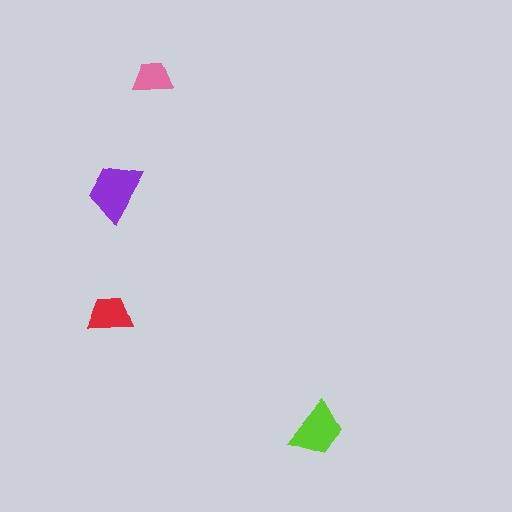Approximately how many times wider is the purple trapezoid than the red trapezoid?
About 1.5 times wider.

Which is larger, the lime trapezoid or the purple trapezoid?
The purple one.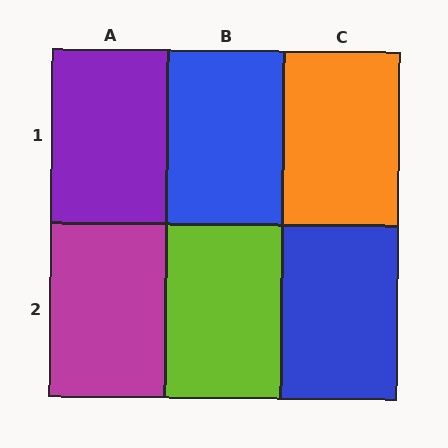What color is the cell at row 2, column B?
Lime.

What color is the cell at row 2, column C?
Blue.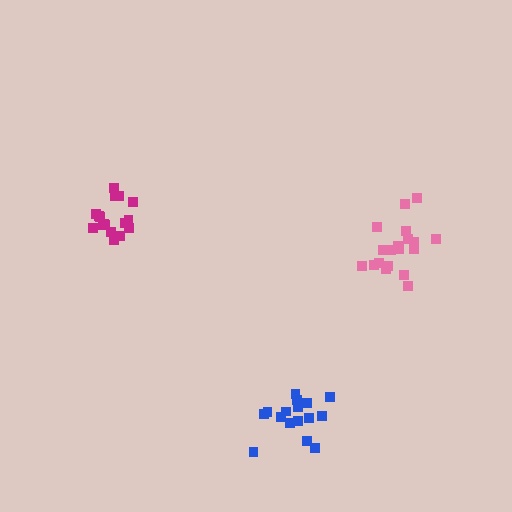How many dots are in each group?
Group 1: 19 dots, Group 2: 17 dots, Group 3: 17 dots (53 total).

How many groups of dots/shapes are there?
There are 3 groups.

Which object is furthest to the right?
The pink cluster is rightmost.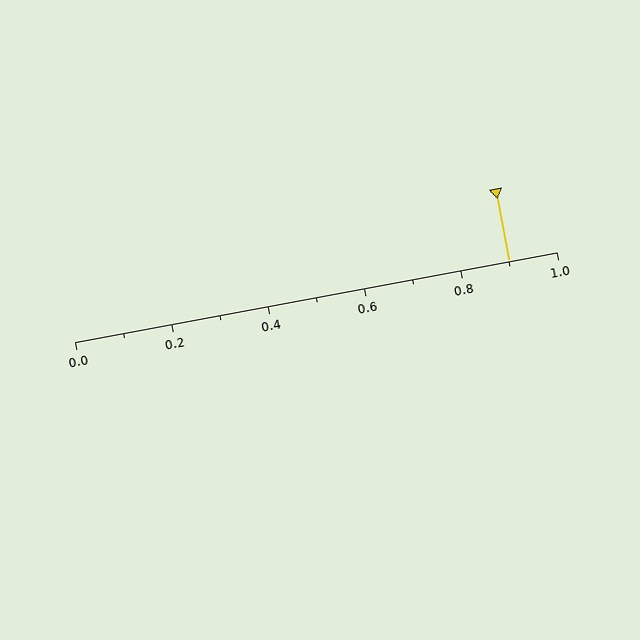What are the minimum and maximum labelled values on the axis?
The axis runs from 0.0 to 1.0.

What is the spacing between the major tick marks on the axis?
The major ticks are spaced 0.2 apart.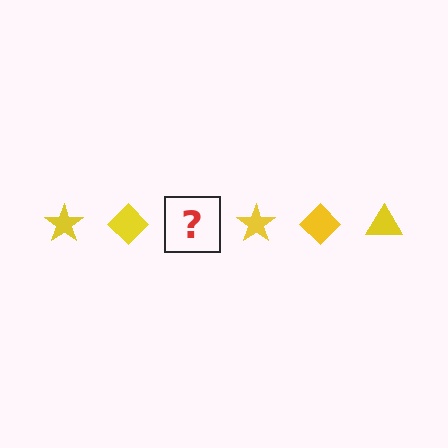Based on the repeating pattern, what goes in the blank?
The blank should be a yellow triangle.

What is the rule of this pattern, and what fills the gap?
The rule is that the pattern cycles through star, diamond, triangle shapes in yellow. The gap should be filled with a yellow triangle.